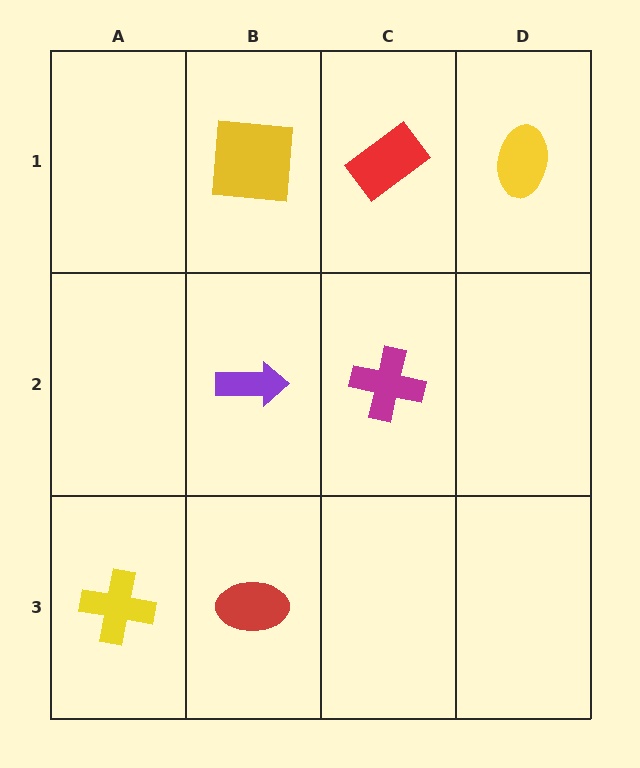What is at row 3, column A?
A yellow cross.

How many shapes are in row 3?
2 shapes.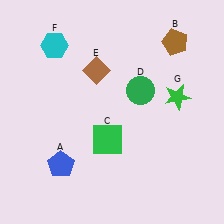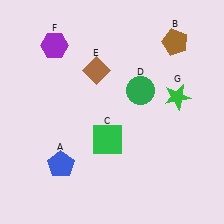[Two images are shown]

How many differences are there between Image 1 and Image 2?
There is 1 difference between the two images.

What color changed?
The hexagon (F) changed from cyan in Image 1 to purple in Image 2.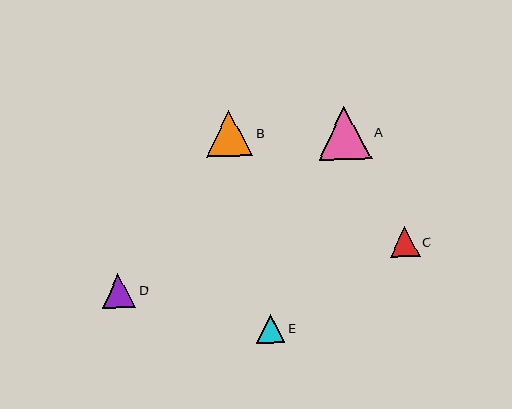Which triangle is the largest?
Triangle A is the largest with a size of approximately 53 pixels.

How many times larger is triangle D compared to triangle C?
Triangle D is approximately 1.1 times the size of triangle C.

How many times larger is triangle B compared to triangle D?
Triangle B is approximately 1.4 times the size of triangle D.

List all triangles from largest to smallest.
From largest to smallest: A, B, D, C, E.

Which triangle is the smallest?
Triangle E is the smallest with a size of approximately 28 pixels.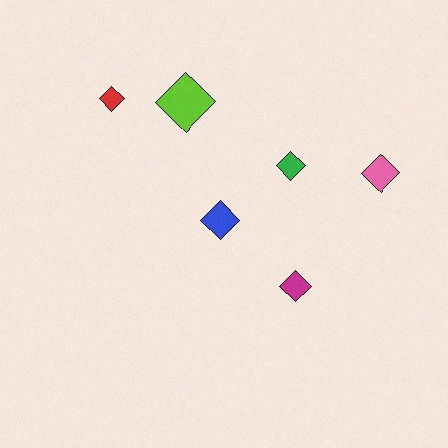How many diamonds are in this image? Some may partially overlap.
There are 6 diamonds.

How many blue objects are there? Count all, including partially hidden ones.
There is 1 blue object.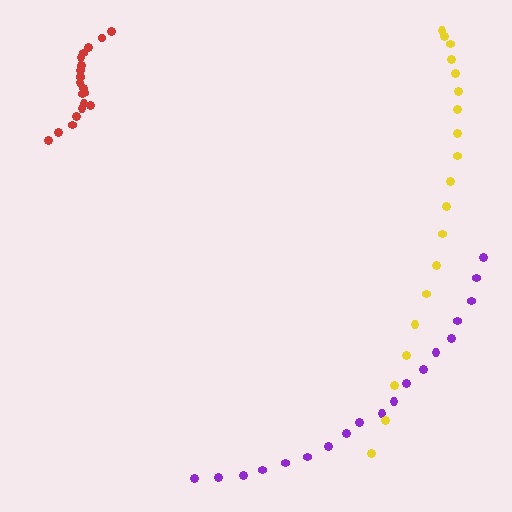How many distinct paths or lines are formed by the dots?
There are 3 distinct paths.